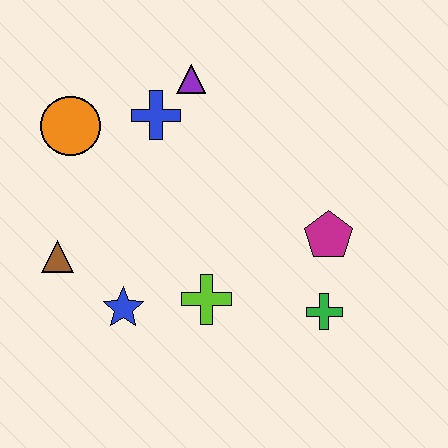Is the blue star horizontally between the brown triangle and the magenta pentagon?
Yes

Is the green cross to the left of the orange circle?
No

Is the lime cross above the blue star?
Yes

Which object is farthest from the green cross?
The orange circle is farthest from the green cross.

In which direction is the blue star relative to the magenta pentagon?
The blue star is to the left of the magenta pentagon.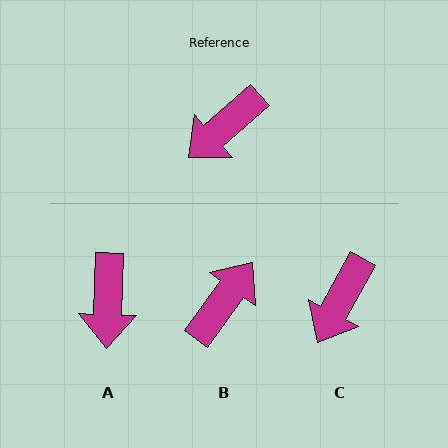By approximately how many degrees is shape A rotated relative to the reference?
Approximately 47 degrees counter-clockwise.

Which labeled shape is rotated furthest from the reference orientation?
B, about 167 degrees away.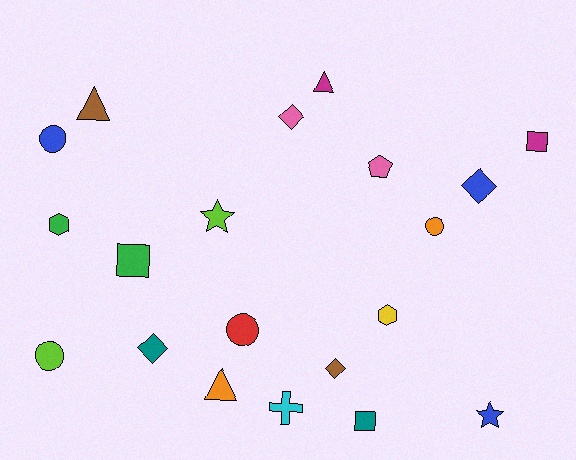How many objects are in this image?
There are 20 objects.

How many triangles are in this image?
There are 3 triangles.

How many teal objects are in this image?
There are 2 teal objects.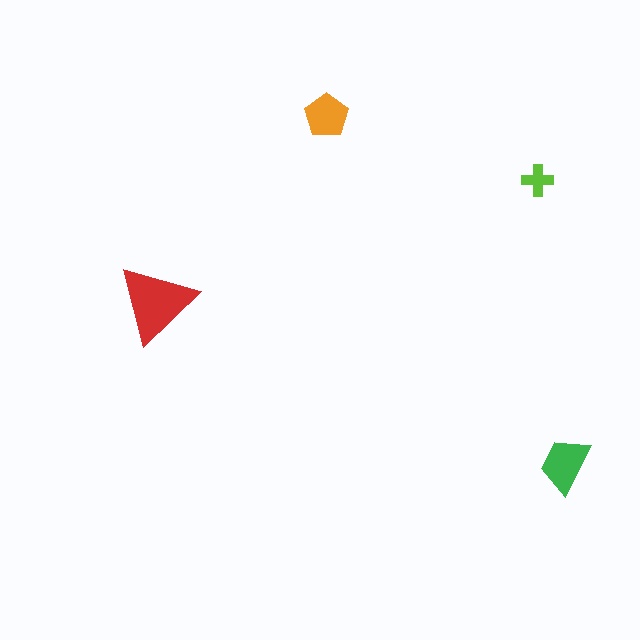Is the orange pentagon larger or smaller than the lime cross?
Larger.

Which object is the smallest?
The lime cross.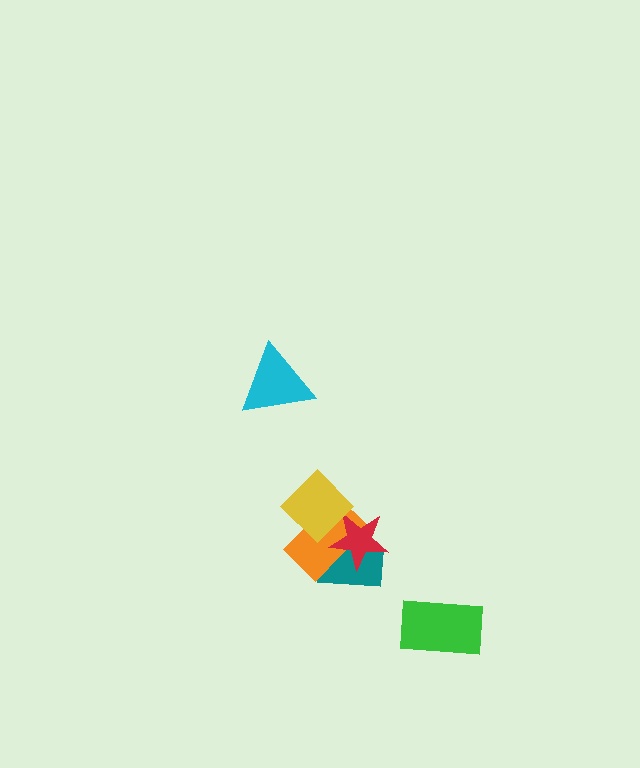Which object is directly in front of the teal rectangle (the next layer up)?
The orange rectangle is directly in front of the teal rectangle.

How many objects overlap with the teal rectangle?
2 objects overlap with the teal rectangle.